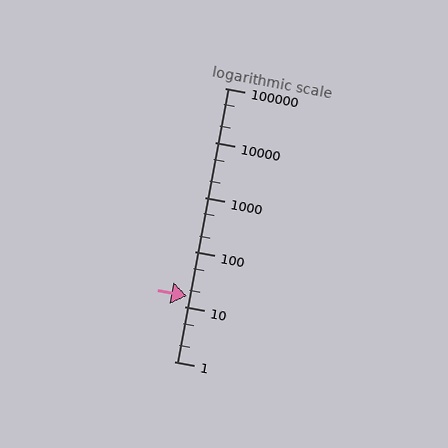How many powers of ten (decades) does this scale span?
The scale spans 5 decades, from 1 to 100000.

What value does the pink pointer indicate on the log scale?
The pointer indicates approximately 16.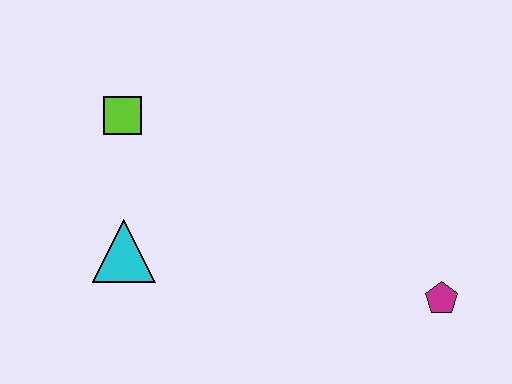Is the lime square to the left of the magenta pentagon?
Yes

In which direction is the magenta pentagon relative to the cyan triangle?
The magenta pentagon is to the right of the cyan triangle.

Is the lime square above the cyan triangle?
Yes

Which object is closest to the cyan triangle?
The lime square is closest to the cyan triangle.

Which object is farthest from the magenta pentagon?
The lime square is farthest from the magenta pentagon.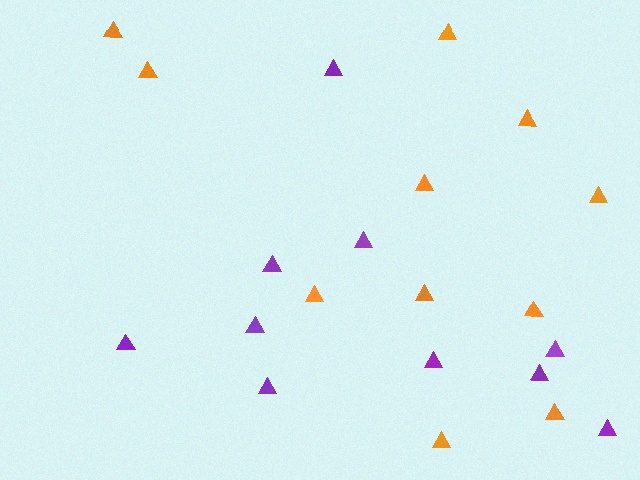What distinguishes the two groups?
There are 2 groups: one group of purple triangles (10) and one group of orange triangles (11).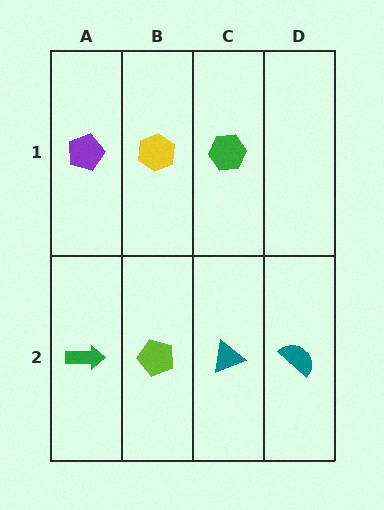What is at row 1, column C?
A green hexagon.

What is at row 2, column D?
A teal semicircle.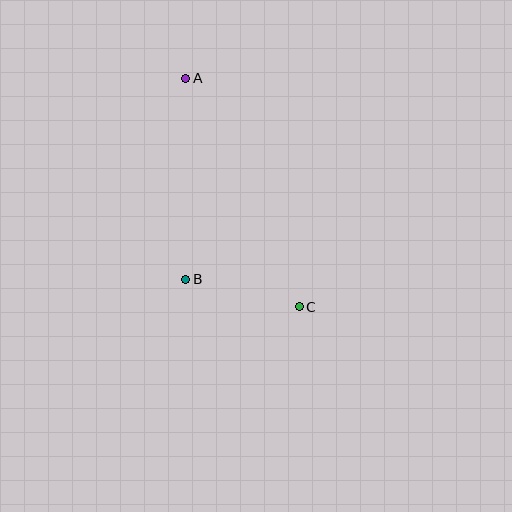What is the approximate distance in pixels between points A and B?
The distance between A and B is approximately 201 pixels.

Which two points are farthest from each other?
Points A and C are farthest from each other.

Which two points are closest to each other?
Points B and C are closest to each other.